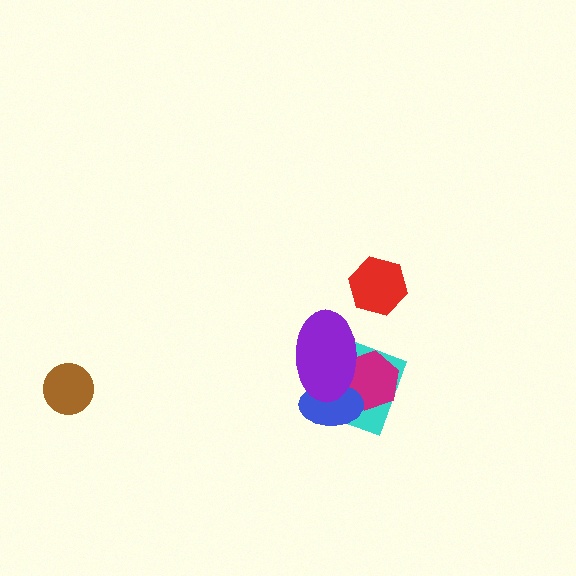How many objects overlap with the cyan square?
3 objects overlap with the cyan square.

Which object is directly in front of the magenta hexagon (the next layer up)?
The blue ellipse is directly in front of the magenta hexagon.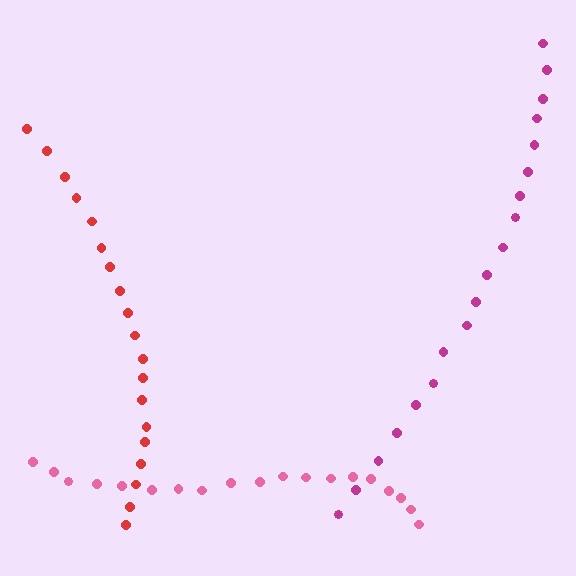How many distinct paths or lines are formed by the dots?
There are 3 distinct paths.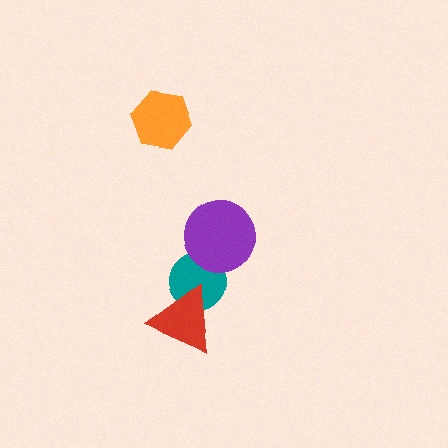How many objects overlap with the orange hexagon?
0 objects overlap with the orange hexagon.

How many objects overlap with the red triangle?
1 object overlaps with the red triangle.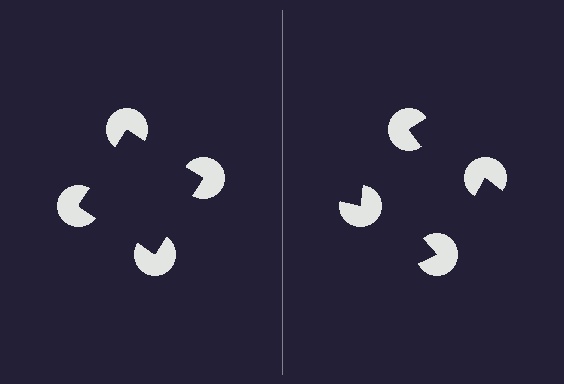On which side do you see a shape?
An illusory square appears on the left side. On the right side the wedge cuts are rotated, so no coherent shape forms.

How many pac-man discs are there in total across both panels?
8 — 4 on each side.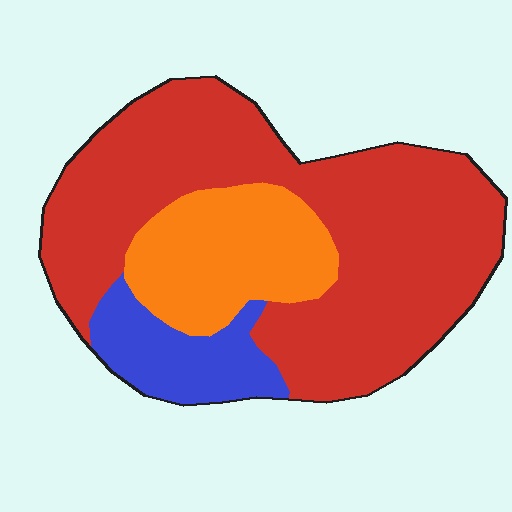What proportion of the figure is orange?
Orange takes up less than a quarter of the figure.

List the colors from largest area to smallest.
From largest to smallest: red, orange, blue.